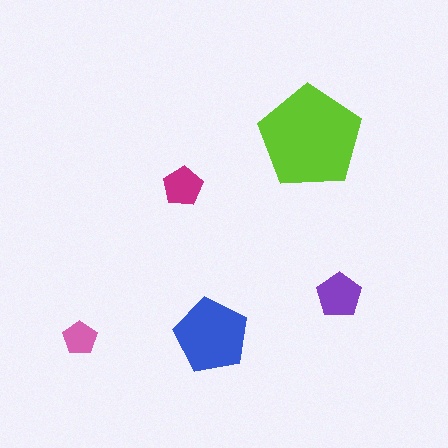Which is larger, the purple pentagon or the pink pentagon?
The purple one.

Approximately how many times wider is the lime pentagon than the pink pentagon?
About 3 times wider.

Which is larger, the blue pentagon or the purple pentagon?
The blue one.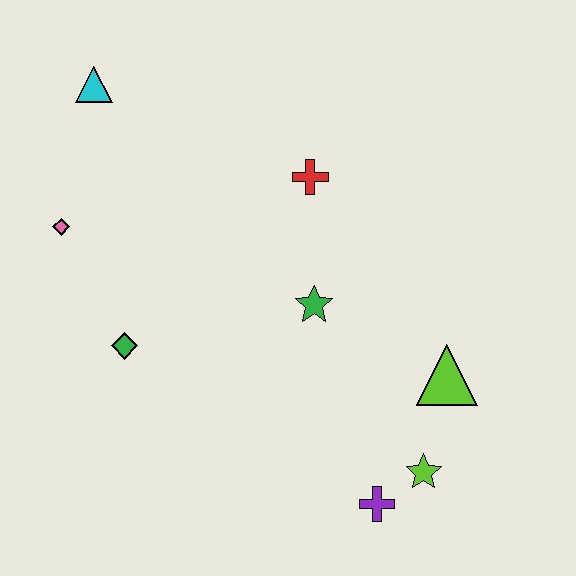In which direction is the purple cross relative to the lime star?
The purple cross is to the left of the lime star.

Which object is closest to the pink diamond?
The green diamond is closest to the pink diamond.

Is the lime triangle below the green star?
Yes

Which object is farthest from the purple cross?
The cyan triangle is farthest from the purple cross.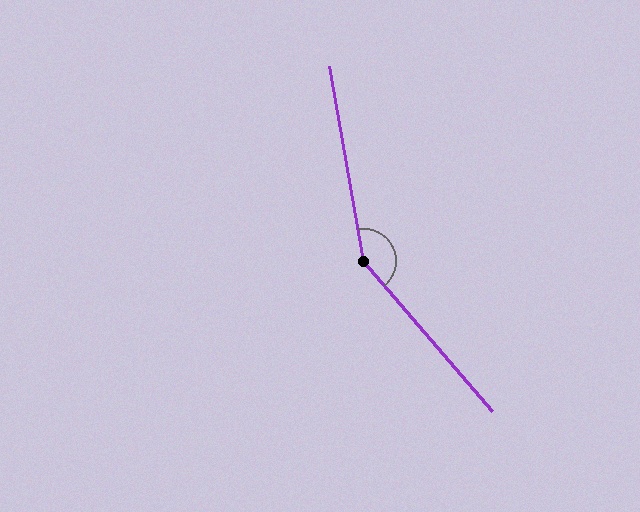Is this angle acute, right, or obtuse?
It is obtuse.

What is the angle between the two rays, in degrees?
Approximately 149 degrees.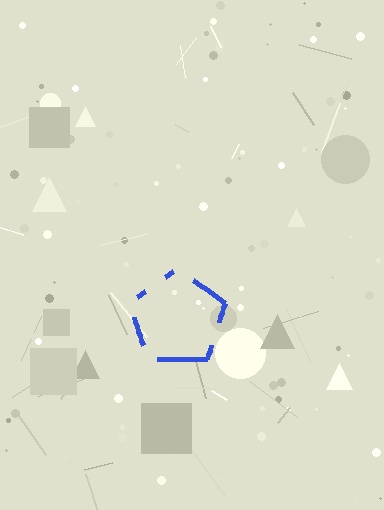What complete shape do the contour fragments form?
The contour fragments form a pentagon.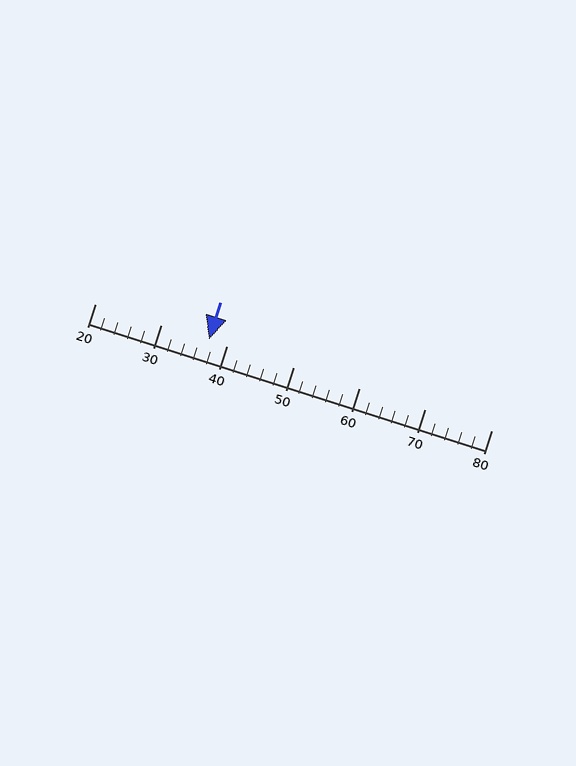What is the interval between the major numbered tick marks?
The major tick marks are spaced 10 units apart.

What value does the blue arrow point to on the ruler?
The blue arrow points to approximately 37.